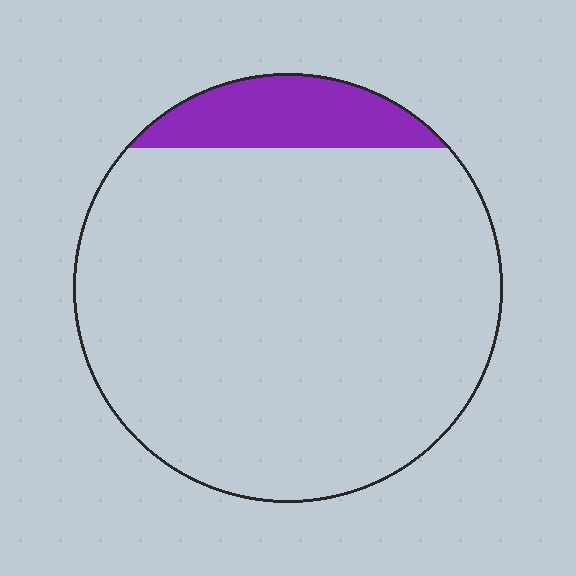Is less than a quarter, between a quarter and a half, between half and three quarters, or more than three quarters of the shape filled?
Less than a quarter.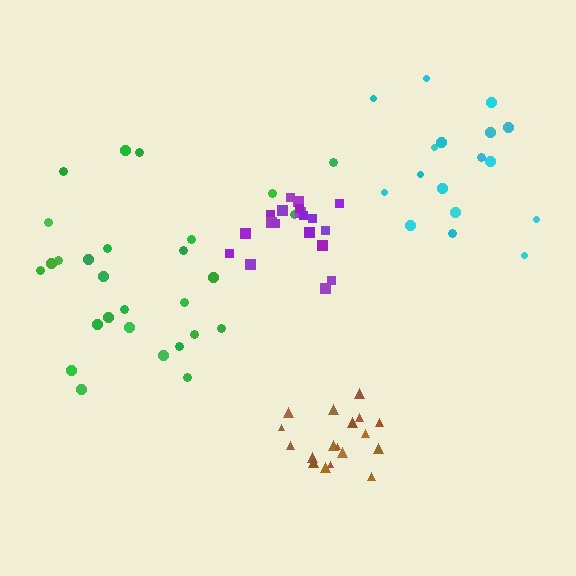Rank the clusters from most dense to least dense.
purple, brown, green, cyan.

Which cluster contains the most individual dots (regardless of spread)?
Green (28).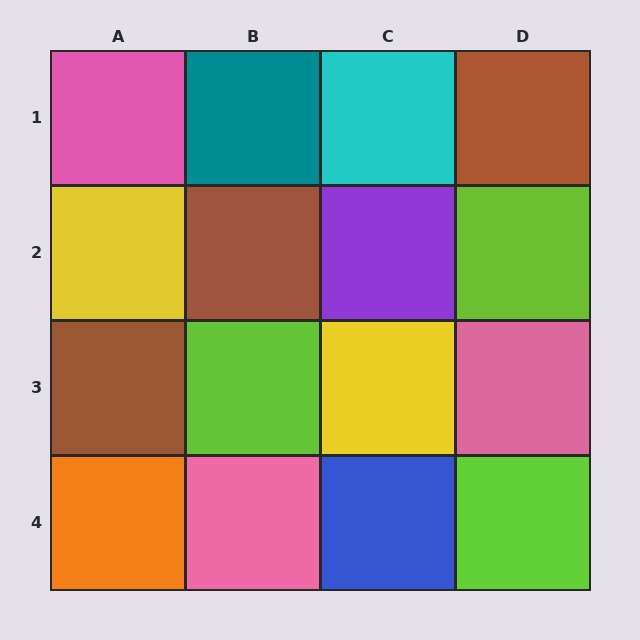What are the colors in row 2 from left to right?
Yellow, brown, purple, lime.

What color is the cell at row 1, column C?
Cyan.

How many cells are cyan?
1 cell is cyan.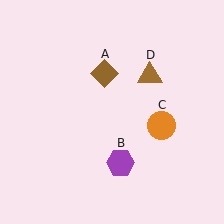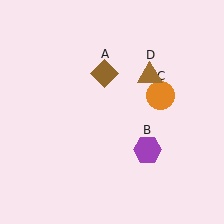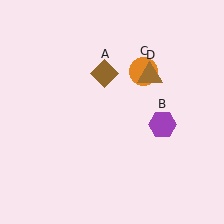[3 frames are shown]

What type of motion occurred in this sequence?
The purple hexagon (object B), orange circle (object C) rotated counterclockwise around the center of the scene.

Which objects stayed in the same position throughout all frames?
Brown diamond (object A) and brown triangle (object D) remained stationary.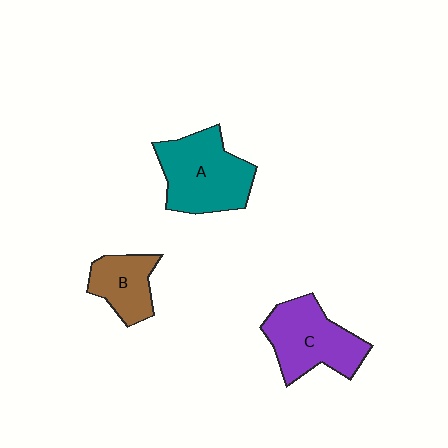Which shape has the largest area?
Shape A (teal).